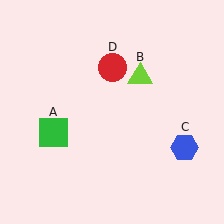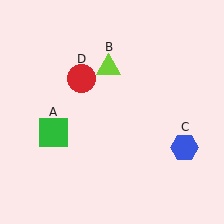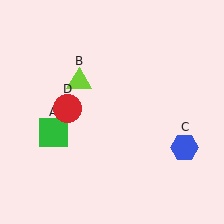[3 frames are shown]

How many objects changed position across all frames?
2 objects changed position: lime triangle (object B), red circle (object D).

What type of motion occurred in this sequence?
The lime triangle (object B), red circle (object D) rotated counterclockwise around the center of the scene.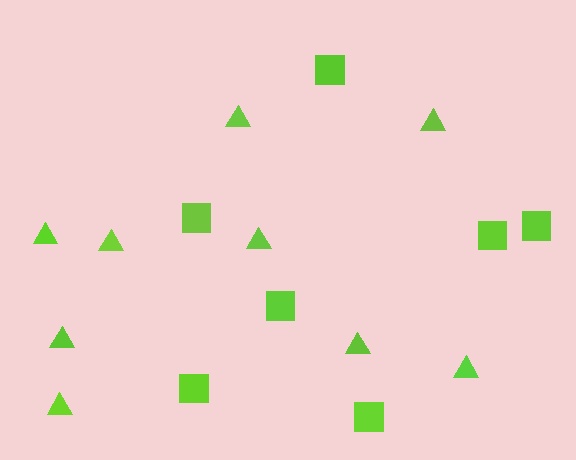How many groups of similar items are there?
There are 2 groups: one group of squares (7) and one group of triangles (9).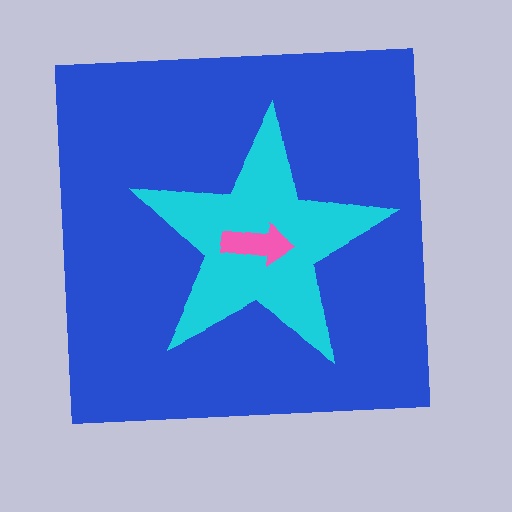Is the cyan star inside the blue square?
Yes.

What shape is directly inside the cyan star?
The pink arrow.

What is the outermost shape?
The blue square.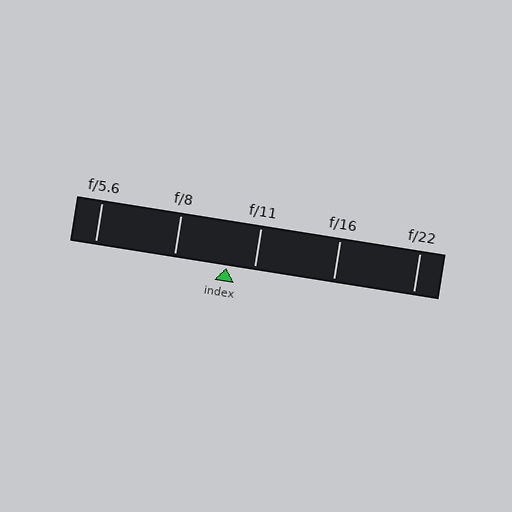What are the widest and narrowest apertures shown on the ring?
The widest aperture shown is f/5.6 and the narrowest is f/22.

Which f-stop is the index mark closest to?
The index mark is closest to f/11.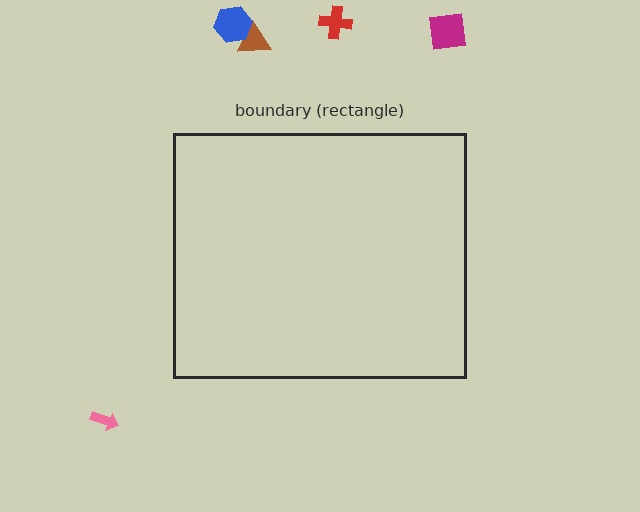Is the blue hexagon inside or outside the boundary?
Outside.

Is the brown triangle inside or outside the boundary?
Outside.